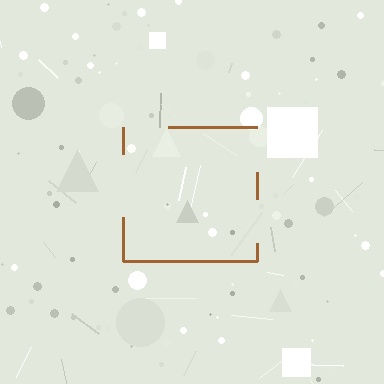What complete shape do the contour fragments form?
The contour fragments form a square.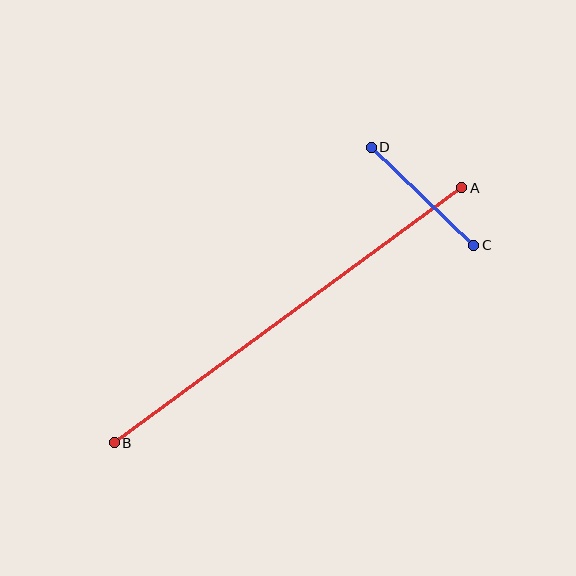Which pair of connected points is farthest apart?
Points A and B are farthest apart.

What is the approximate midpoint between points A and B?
The midpoint is at approximately (288, 315) pixels.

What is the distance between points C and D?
The distance is approximately 142 pixels.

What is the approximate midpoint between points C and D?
The midpoint is at approximately (422, 196) pixels.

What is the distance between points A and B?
The distance is approximately 431 pixels.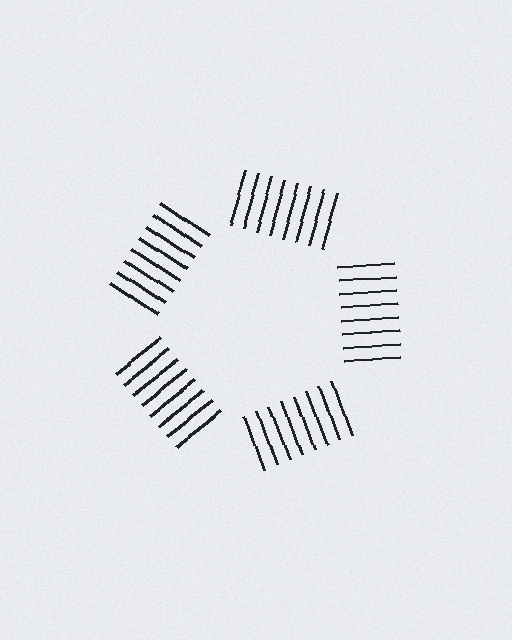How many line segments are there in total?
40 — 8 along each of the 5 edges.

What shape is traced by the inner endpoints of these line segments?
An illusory pentagon — the line segments terminate on its edges but no continuous stroke is drawn.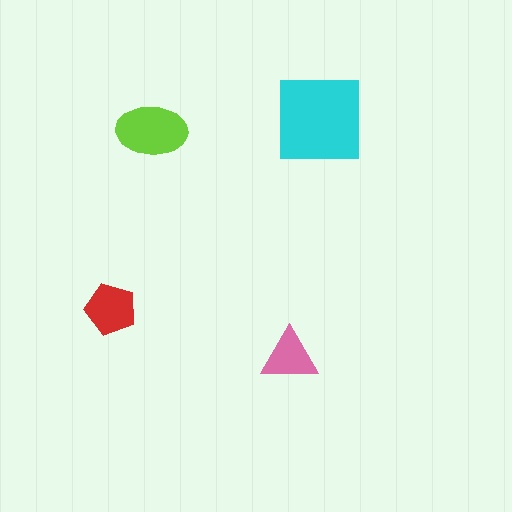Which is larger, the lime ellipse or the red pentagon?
The lime ellipse.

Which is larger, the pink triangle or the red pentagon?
The red pentagon.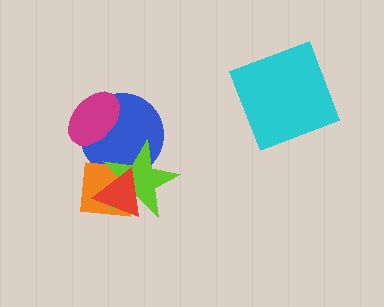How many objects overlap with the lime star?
3 objects overlap with the lime star.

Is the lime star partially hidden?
Yes, it is partially covered by another shape.